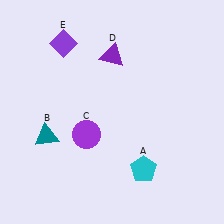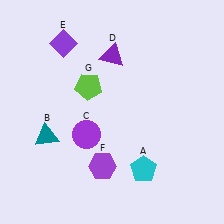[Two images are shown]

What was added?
A purple hexagon (F), a lime pentagon (G) were added in Image 2.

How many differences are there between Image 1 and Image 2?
There are 2 differences between the two images.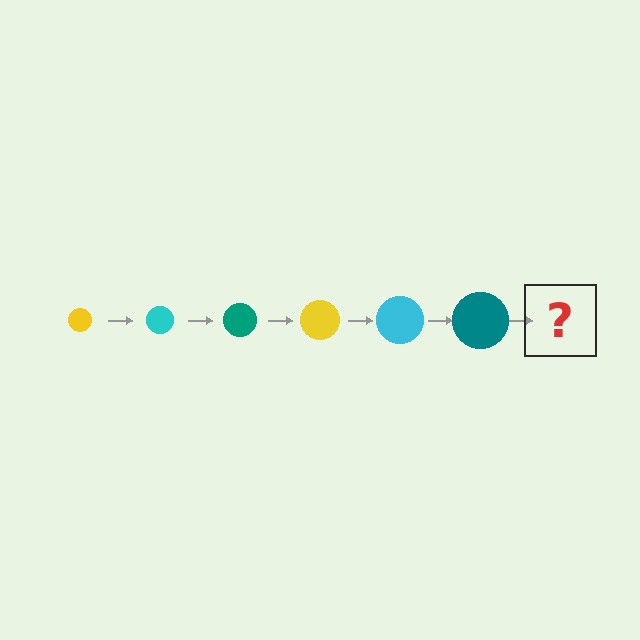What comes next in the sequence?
The next element should be a yellow circle, larger than the previous one.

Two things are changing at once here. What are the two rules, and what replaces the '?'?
The two rules are that the circle grows larger each step and the color cycles through yellow, cyan, and teal. The '?' should be a yellow circle, larger than the previous one.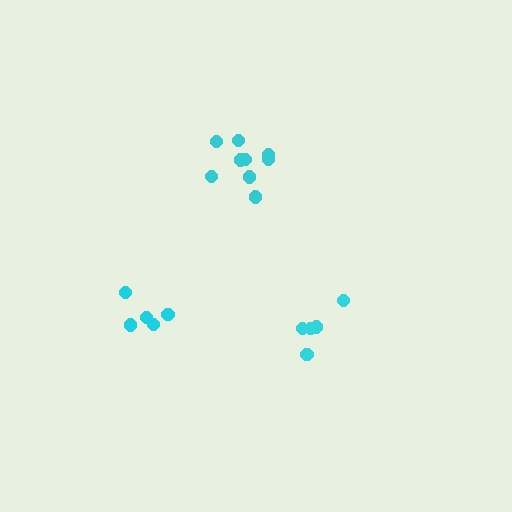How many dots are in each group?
Group 1: 9 dots, Group 2: 5 dots, Group 3: 5 dots (19 total).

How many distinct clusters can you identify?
There are 3 distinct clusters.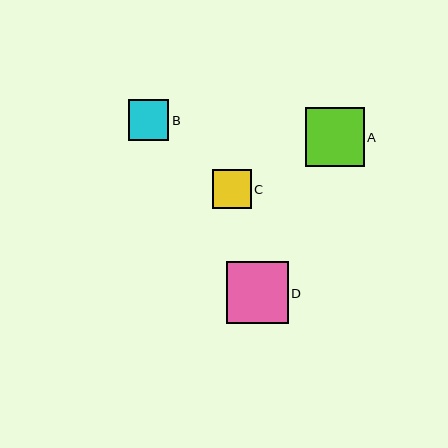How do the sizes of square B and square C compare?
Square B and square C are approximately the same size.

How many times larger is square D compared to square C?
Square D is approximately 1.6 times the size of square C.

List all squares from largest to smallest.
From largest to smallest: D, A, B, C.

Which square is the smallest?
Square C is the smallest with a size of approximately 39 pixels.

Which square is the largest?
Square D is the largest with a size of approximately 62 pixels.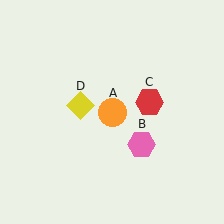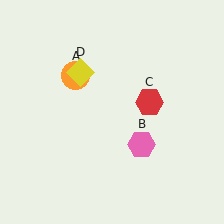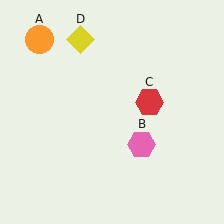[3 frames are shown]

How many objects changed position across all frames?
2 objects changed position: orange circle (object A), yellow diamond (object D).